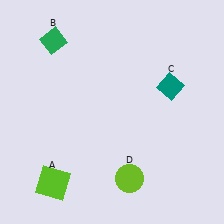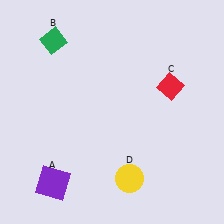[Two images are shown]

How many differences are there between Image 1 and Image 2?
There are 3 differences between the two images.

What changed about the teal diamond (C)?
In Image 1, C is teal. In Image 2, it changed to red.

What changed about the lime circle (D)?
In Image 1, D is lime. In Image 2, it changed to yellow.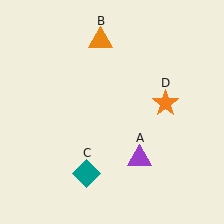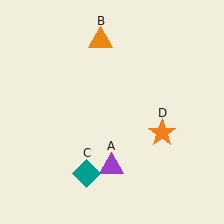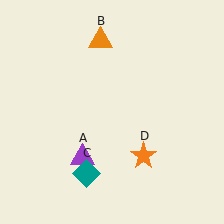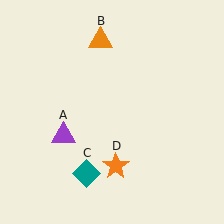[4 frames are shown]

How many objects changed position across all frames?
2 objects changed position: purple triangle (object A), orange star (object D).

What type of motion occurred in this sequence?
The purple triangle (object A), orange star (object D) rotated clockwise around the center of the scene.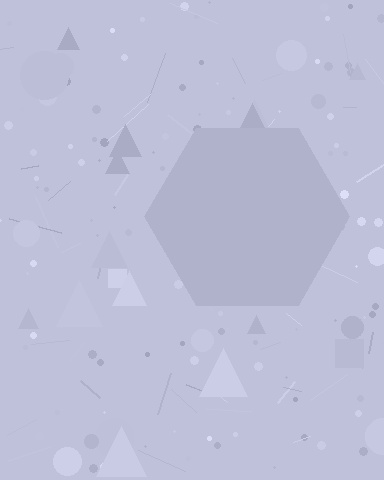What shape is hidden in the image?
A hexagon is hidden in the image.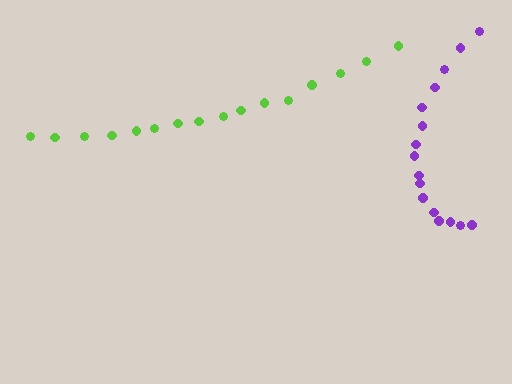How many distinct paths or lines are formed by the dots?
There are 2 distinct paths.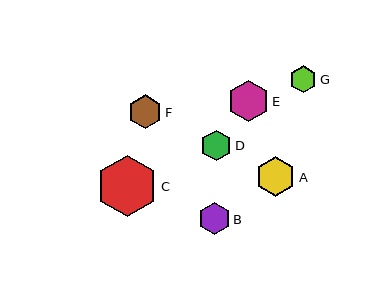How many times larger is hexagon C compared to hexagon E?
Hexagon C is approximately 1.5 times the size of hexagon E.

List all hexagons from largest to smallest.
From largest to smallest: C, E, A, F, B, D, G.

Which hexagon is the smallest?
Hexagon G is the smallest with a size of approximately 27 pixels.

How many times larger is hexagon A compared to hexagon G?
Hexagon A is approximately 1.5 times the size of hexagon G.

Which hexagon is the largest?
Hexagon C is the largest with a size of approximately 61 pixels.